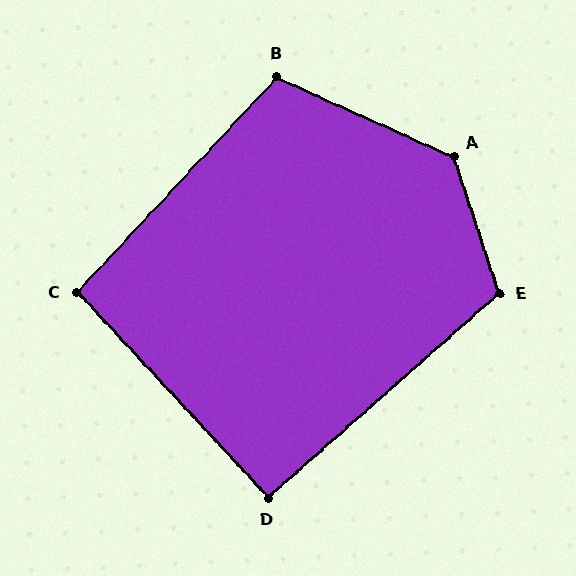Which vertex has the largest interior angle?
A, at approximately 133 degrees.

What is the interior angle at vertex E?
Approximately 113 degrees (obtuse).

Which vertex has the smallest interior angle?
D, at approximately 91 degrees.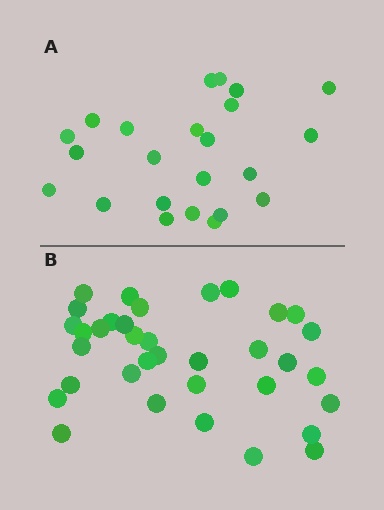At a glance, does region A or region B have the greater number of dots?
Region B (the bottom region) has more dots.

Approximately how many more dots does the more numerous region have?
Region B has roughly 12 or so more dots than region A.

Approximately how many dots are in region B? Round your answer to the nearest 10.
About 40 dots. (The exact count is 35, which rounds to 40.)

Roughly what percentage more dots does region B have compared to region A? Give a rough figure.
About 50% more.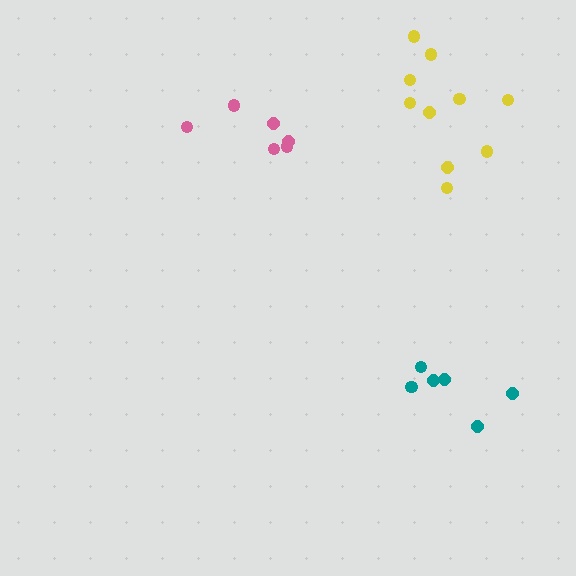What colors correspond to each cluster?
The clusters are colored: pink, teal, yellow.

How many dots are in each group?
Group 1: 6 dots, Group 2: 6 dots, Group 3: 10 dots (22 total).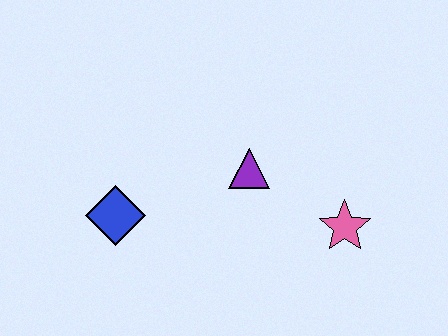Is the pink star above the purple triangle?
No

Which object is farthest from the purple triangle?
The blue diamond is farthest from the purple triangle.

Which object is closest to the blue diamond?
The purple triangle is closest to the blue diamond.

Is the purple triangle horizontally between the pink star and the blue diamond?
Yes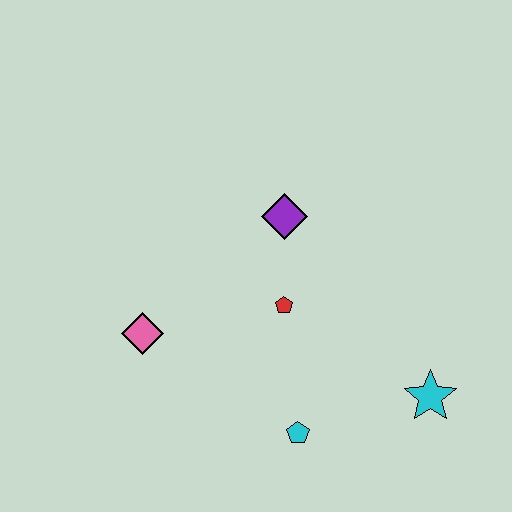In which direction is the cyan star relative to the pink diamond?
The cyan star is to the right of the pink diamond.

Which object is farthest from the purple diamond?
The cyan star is farthest from the purple diamond.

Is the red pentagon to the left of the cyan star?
Yes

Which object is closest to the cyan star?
The cyan pentagon is closest to the cyan star.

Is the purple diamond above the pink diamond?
Yes